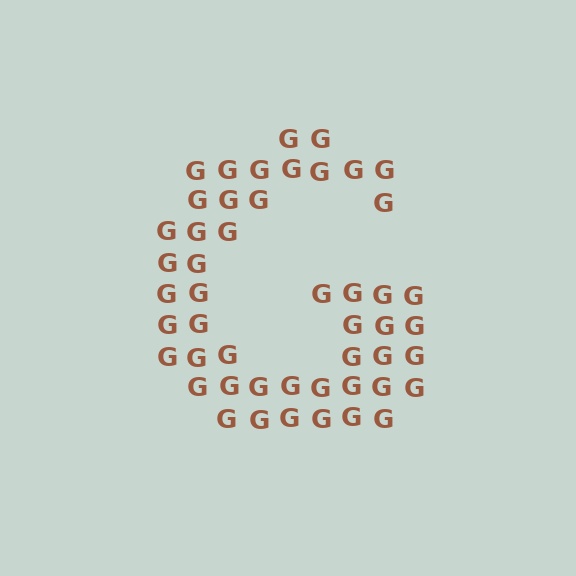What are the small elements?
The small elements are letter G's.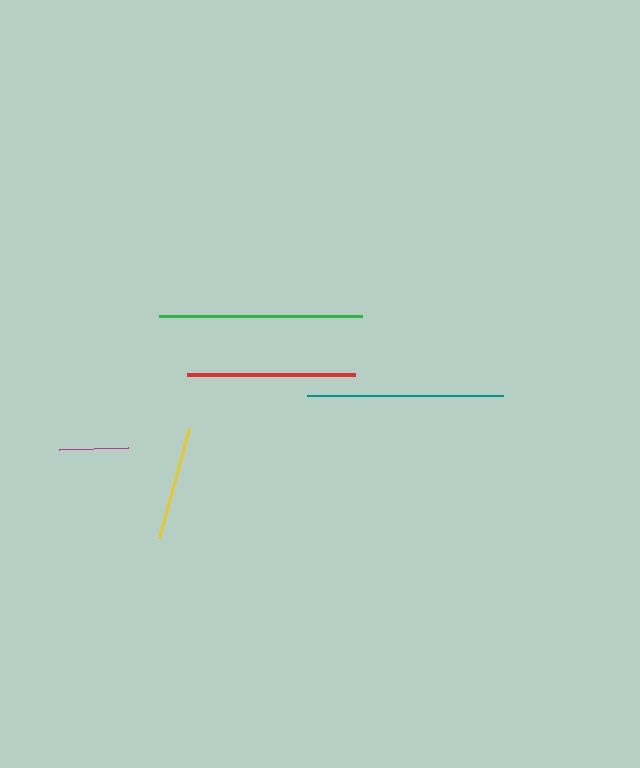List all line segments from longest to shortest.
From longest to shortest: green, teal, red, yellow, magenta.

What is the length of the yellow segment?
The yellow segment is approximately 114 pixels long.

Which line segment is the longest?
The green line is the longest at approximately 204 pixels.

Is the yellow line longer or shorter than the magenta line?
The yellow line is longer than the magenta line.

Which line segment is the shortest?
The magenta line is the shortest at approximately 69 pixels.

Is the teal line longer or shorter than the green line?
The green line is longer than the teal line.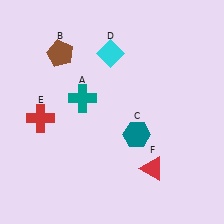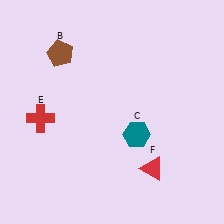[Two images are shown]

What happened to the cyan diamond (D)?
The cyan diamond (D) was removed in Image 2. It was in the top-left area of Image 1.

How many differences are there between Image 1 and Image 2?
There are 2 differences between the two images.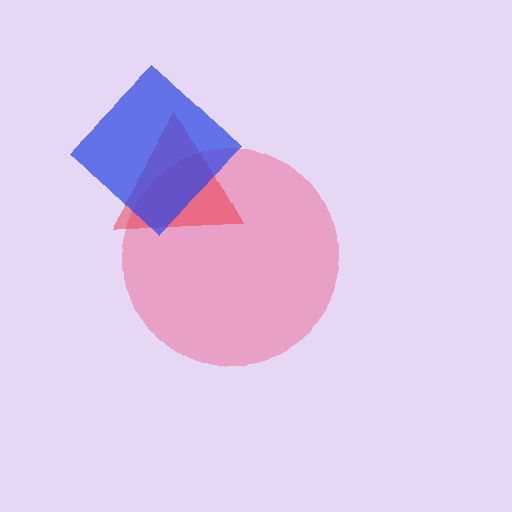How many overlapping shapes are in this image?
There are 3 overlapping shapes in the image.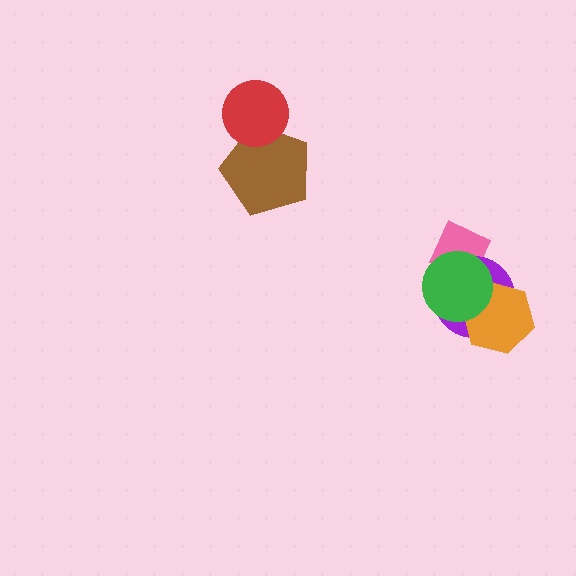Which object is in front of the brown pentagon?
The red circle is in front of the brown pentagon.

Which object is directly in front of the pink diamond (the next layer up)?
The purple circle is directly in front of the pink diamond.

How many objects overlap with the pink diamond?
2 objects overlap with the pink diamond.